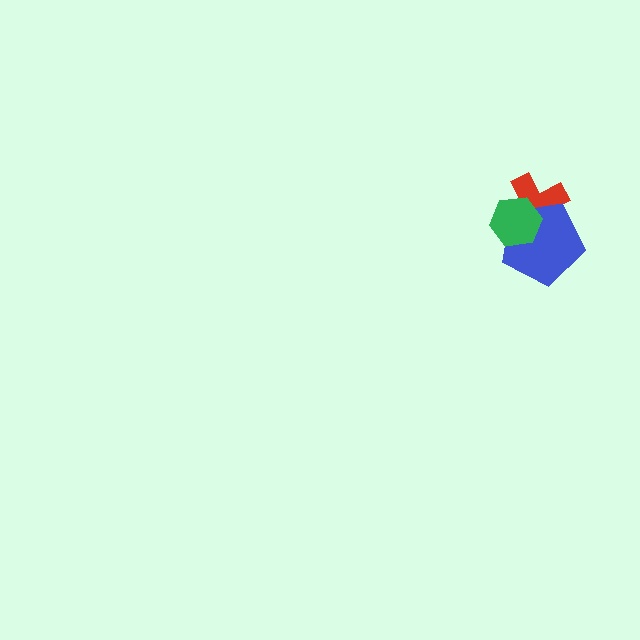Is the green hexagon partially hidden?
No, no other shape covers it.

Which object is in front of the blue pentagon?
The green hexagon is in front of the blue pentagon.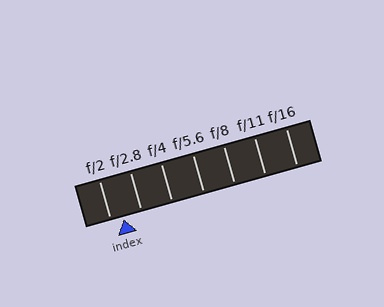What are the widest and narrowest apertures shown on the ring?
The widest aperture shown is f/2 and the narrowest is f/16.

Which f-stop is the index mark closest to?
The index mark is closest to f/2.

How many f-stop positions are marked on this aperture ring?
There are 7 f-stop positions marked.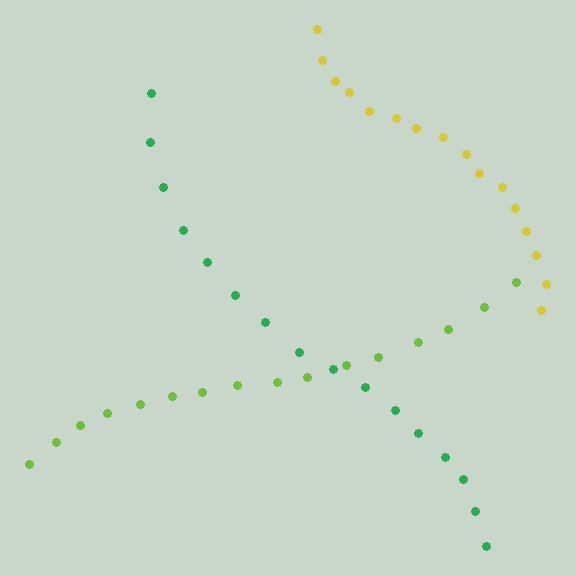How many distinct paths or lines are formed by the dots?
There are 3 distinct paths.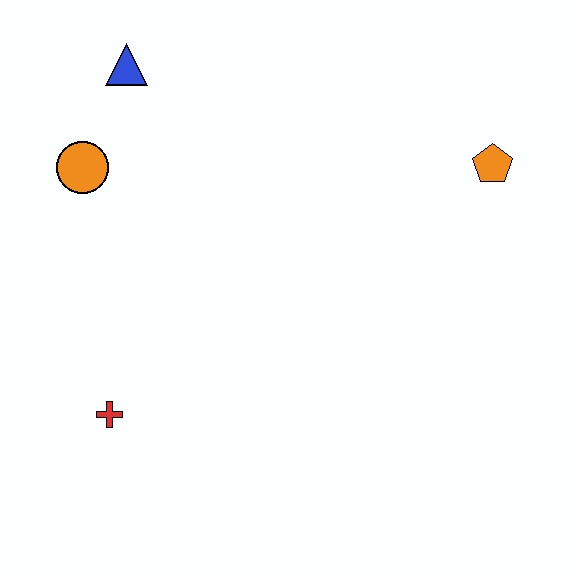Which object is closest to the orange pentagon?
The blue triangle is closest to the orange pentagon.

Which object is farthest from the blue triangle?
The orange pentagon is farthest from the blue triangle.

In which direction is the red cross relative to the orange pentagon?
The red cross is to the left of the orange pentagon.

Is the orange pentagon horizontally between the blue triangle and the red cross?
No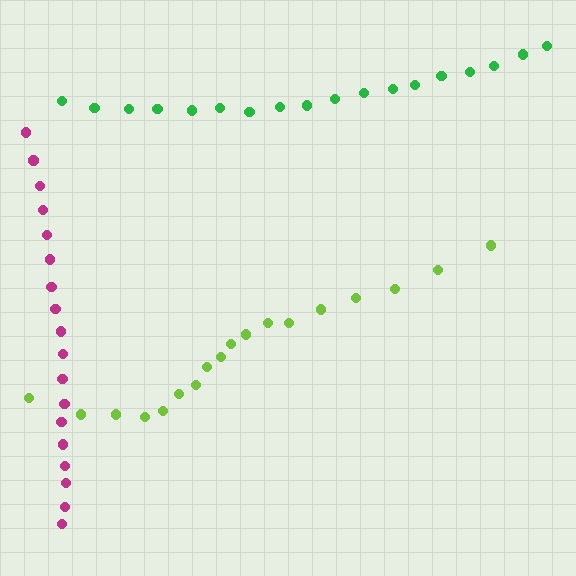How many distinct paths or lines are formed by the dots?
There are 3 distinct paths.